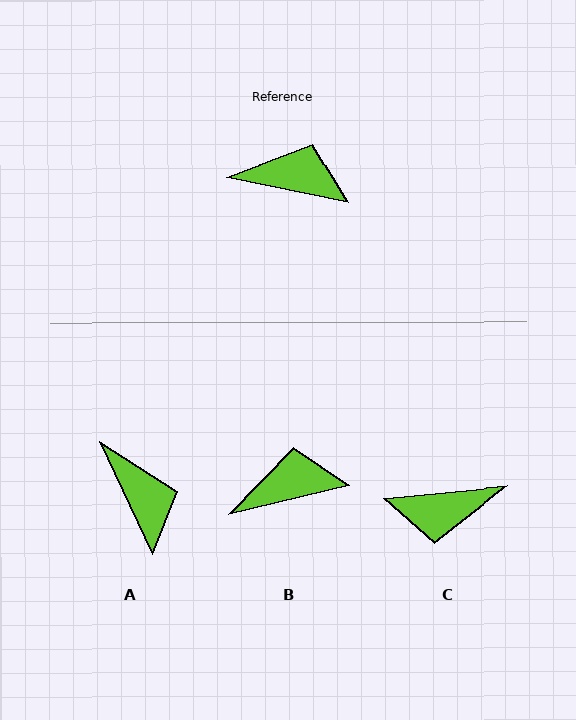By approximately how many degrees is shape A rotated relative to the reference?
Approximately 53 degrees clockwise.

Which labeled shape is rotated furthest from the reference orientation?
C, about 163 degrees away.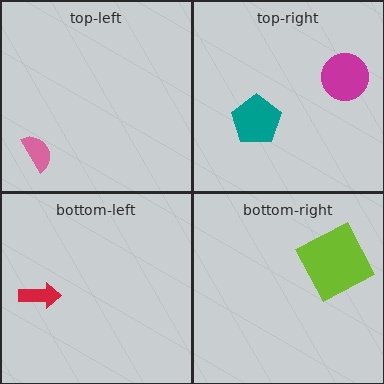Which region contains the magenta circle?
The top-right region.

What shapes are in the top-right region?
The teal pentagon, the magenta circle.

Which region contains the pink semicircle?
The top-left region.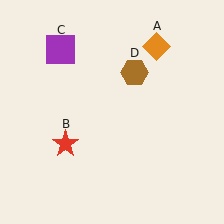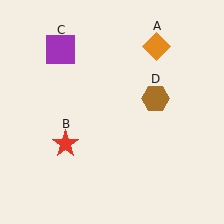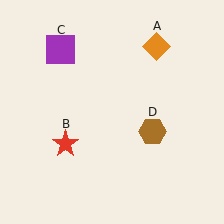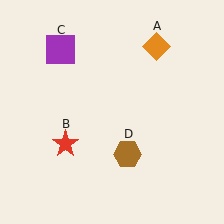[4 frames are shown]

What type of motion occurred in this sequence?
The brown hexagon (object D) rotated clockwise around the center of the scene.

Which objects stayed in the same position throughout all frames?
Orange diamond (object A) and red star (object B) and purple square (object C) remained stationary.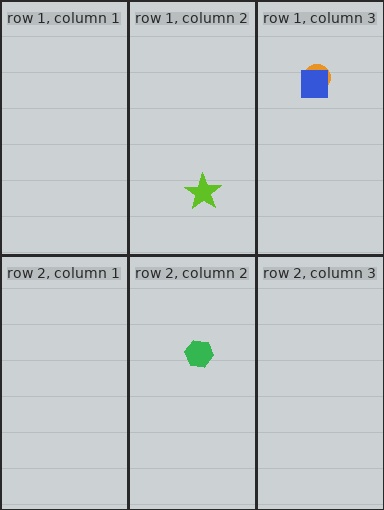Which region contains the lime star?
The row 1, column 2 region.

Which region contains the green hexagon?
The row 2, column 2 region.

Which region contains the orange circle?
The row 1, column 3 region.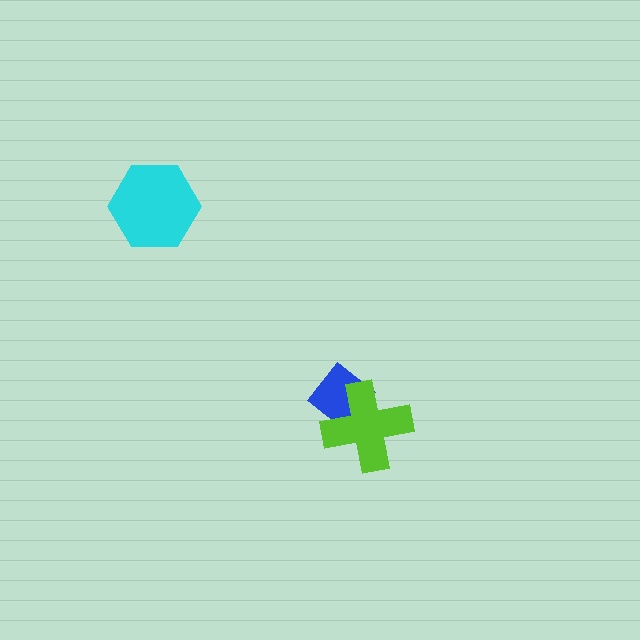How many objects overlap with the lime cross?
1 object overlaps with the lime cross.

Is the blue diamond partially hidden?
Yes, it is partially covered by another shape.